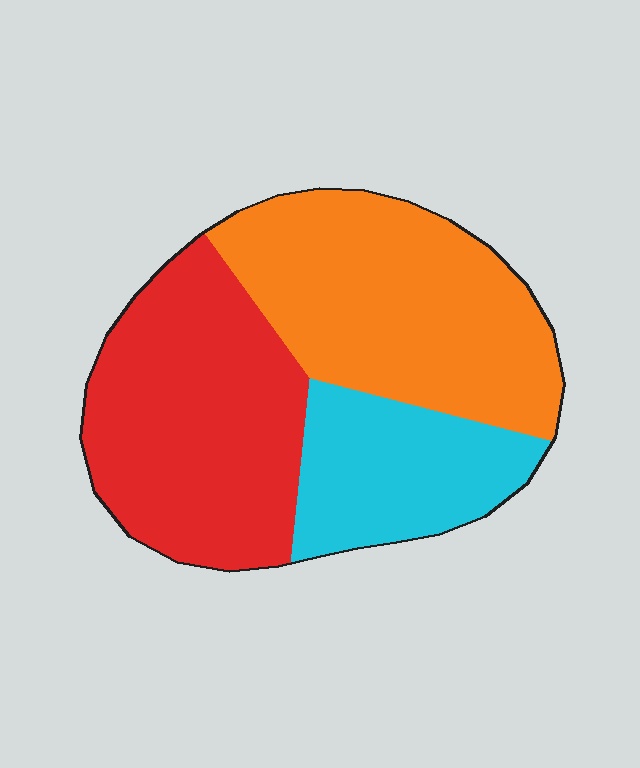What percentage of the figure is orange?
Orange covers around 40% of the figure.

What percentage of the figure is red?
Red covers roughly 40% of the figure.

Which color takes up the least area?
Cyan, at roughly 20%.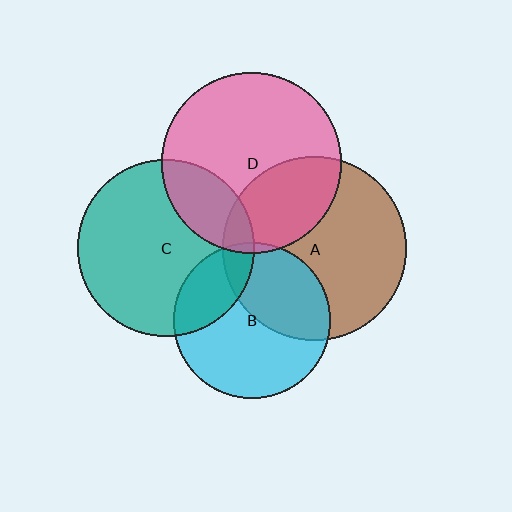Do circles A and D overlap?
Yes.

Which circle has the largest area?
Circle A (brown).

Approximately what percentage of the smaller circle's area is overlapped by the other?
Approximately 30%.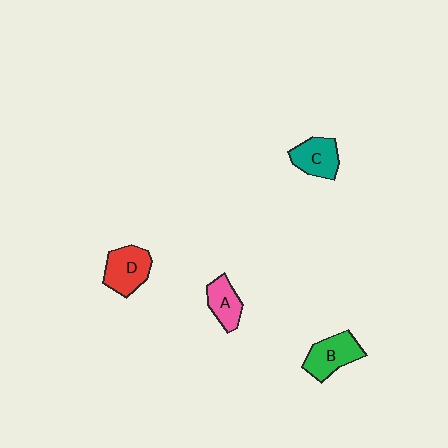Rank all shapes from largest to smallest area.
From largest to smallest: D (red), B (green), C (teal), A (pink).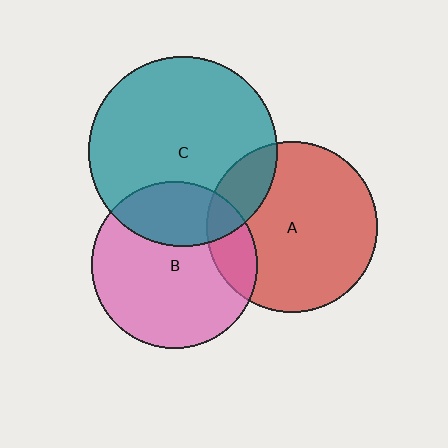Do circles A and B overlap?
Yes.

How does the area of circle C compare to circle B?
Approximately 1.3 times.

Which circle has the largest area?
Circle C (teal).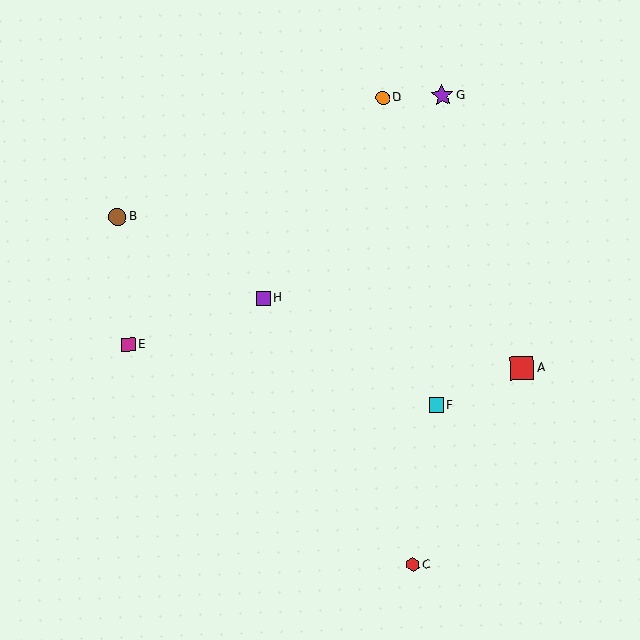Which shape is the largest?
The red square (labeled A) is the largest.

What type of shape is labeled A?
Shape A is a red square.